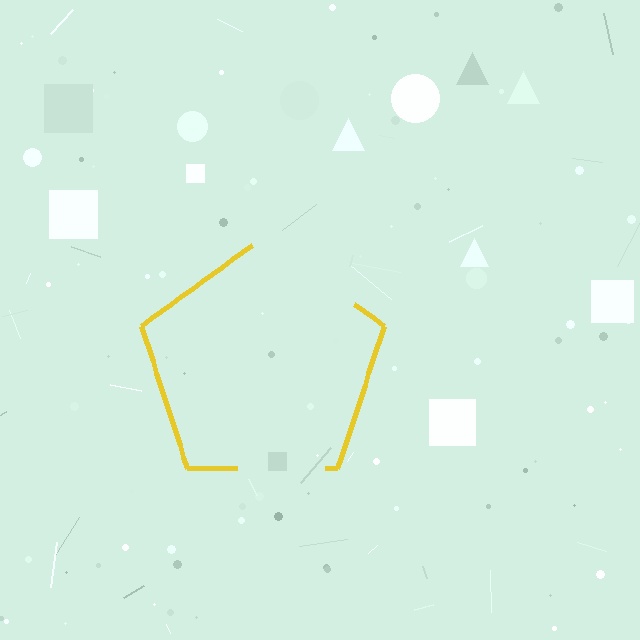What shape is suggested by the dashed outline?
The dashed outline suggests a pentagon.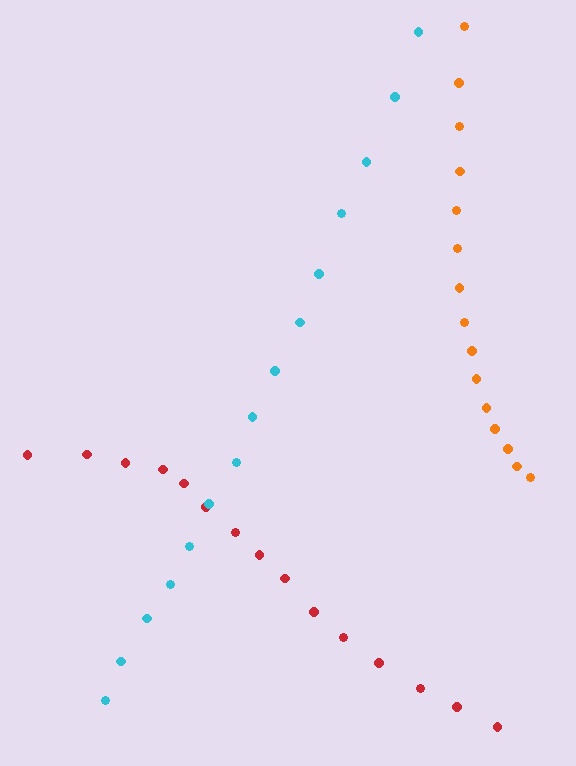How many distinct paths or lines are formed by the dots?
There are 3 distinct paths.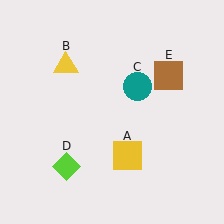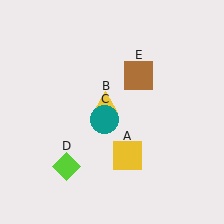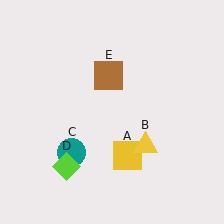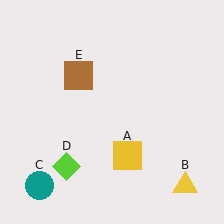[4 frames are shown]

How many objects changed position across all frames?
3 objects changed position: yellow triangle (object B), teal circle (object C), brown square (object E).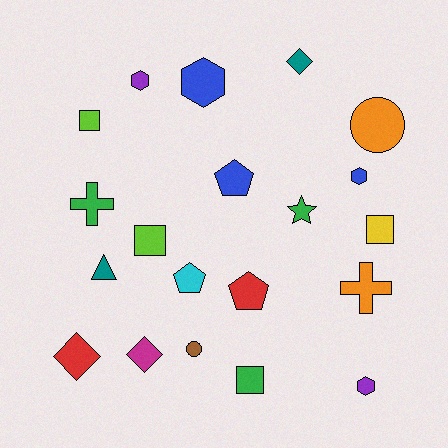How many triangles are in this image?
There is 1 triangle.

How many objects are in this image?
There are 20 objects.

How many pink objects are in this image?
There are no pink objects.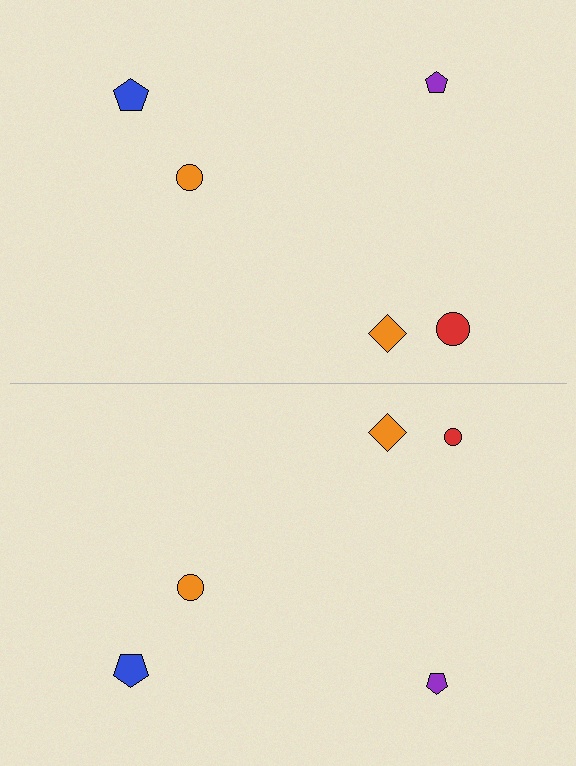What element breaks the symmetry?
The red circle on the bottom side has a different size than its mirror counterpart.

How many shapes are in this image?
There are 10 shapes in this image.